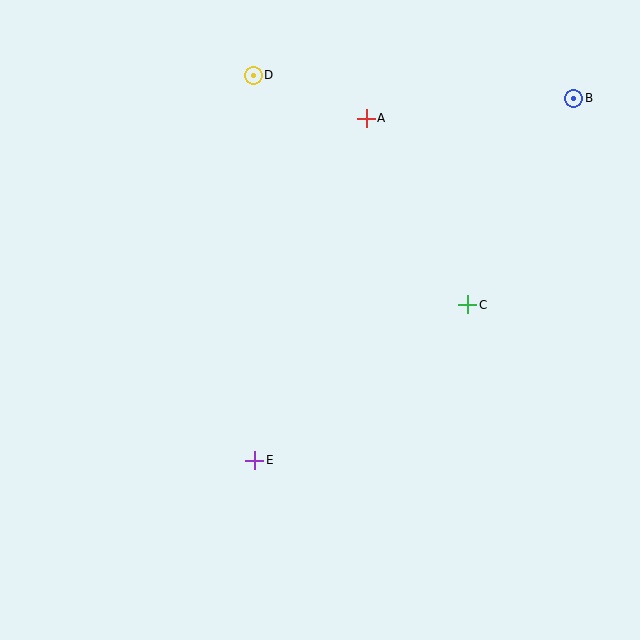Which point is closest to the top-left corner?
Point D is closest to the top-left corner.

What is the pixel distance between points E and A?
The distance between E and A is 360 pixels.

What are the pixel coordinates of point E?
Point E is at (255, 460).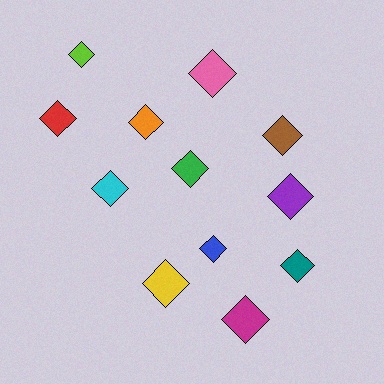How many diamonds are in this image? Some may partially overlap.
There are 12 diamonds.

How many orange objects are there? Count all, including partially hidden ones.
There is 1 orange object.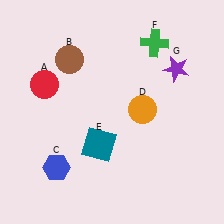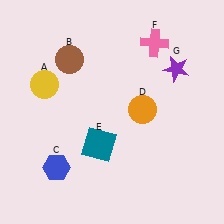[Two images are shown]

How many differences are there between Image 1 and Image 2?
There are 2 differences between the two images.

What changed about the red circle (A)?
In Image 1, A is red. In Image 2, it changed to yellow.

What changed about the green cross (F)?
In Image 1, F is green. In Image 2, it changed to pink.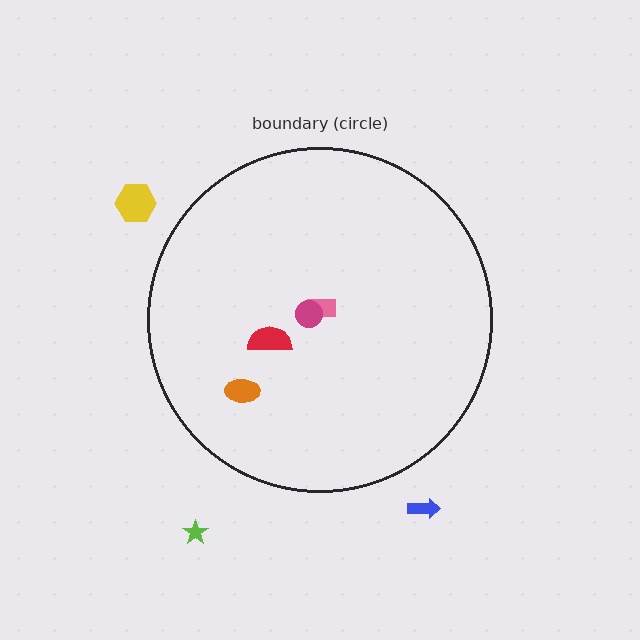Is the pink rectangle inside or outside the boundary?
Inside.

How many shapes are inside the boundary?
4 inside, 3 outside.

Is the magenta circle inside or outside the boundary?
Inside.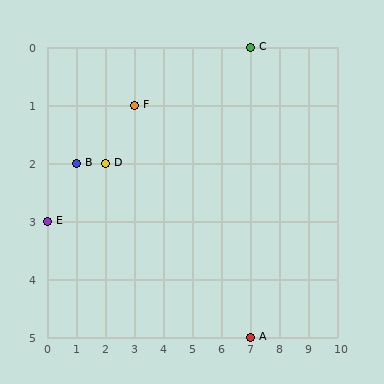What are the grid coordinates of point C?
Point C is at grid coordinates (7, 0).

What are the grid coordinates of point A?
Point A is at grid coordinates (7, 5).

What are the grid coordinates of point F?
Point F is at grid coordinates (3, 1).